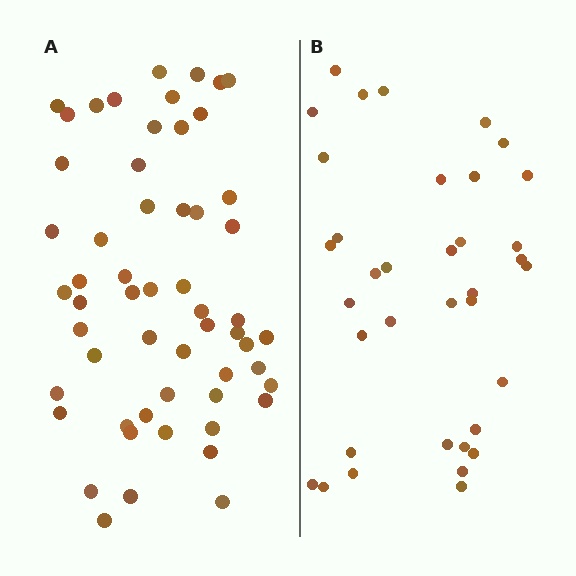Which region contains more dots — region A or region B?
Region A (the left region) has more dots.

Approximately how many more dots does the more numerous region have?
Region A has approximately 20 more dots than region B.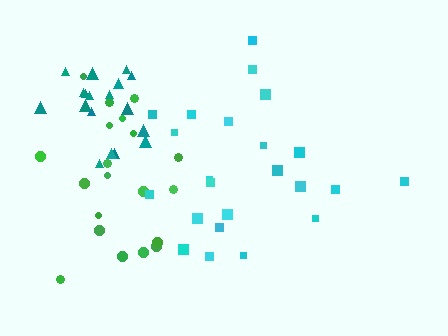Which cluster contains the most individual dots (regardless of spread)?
Cyan (23).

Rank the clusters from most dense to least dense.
teal, green, cyan.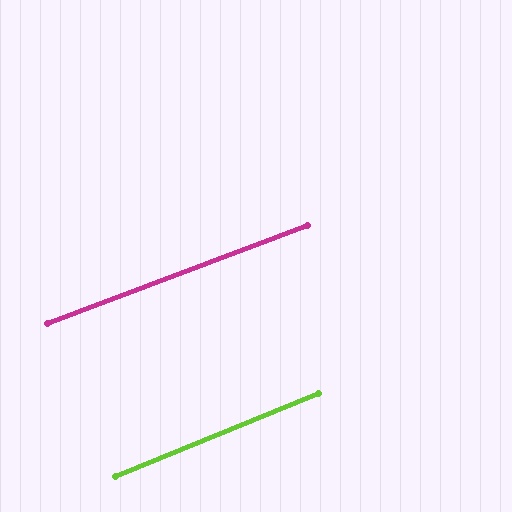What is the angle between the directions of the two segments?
Approximately 2 degrees.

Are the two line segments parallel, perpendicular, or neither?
Parallel — their directions differ by only 1.5°.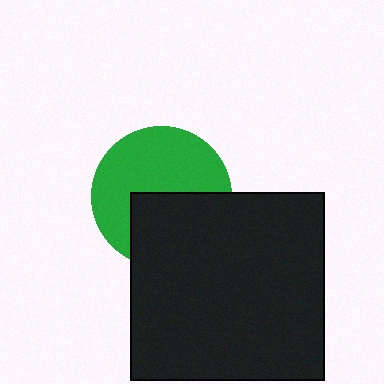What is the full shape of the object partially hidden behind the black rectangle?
The partially hidden object is a green circle.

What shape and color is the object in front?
The object in front is a black rectangle.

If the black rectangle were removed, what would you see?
You would see the complete green circle.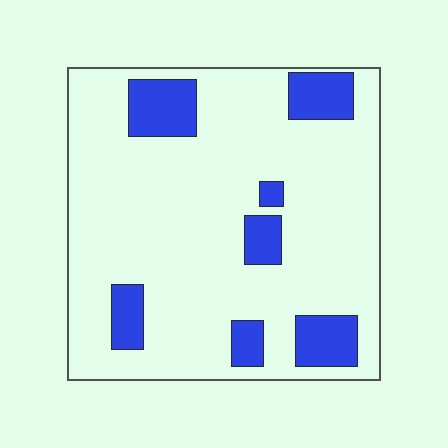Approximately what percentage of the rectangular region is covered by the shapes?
Approximately 15%.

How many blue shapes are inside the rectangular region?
7.